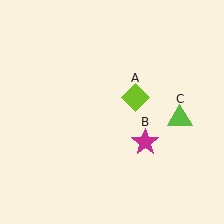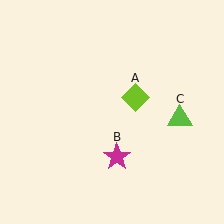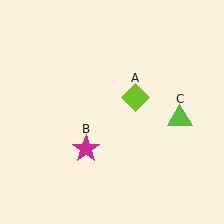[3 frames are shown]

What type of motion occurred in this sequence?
The magenta star (object B) rotated clockwise around the center of the scene.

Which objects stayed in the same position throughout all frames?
Lime diamond (object A) and lime triangle (object C) remained stationary.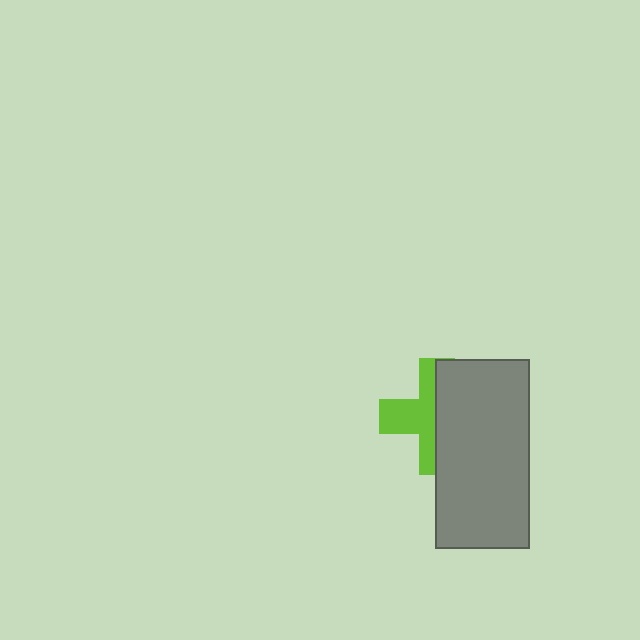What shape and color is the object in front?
The object in front is a gray rectangle.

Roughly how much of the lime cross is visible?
About half of it is visible (roughly 47%).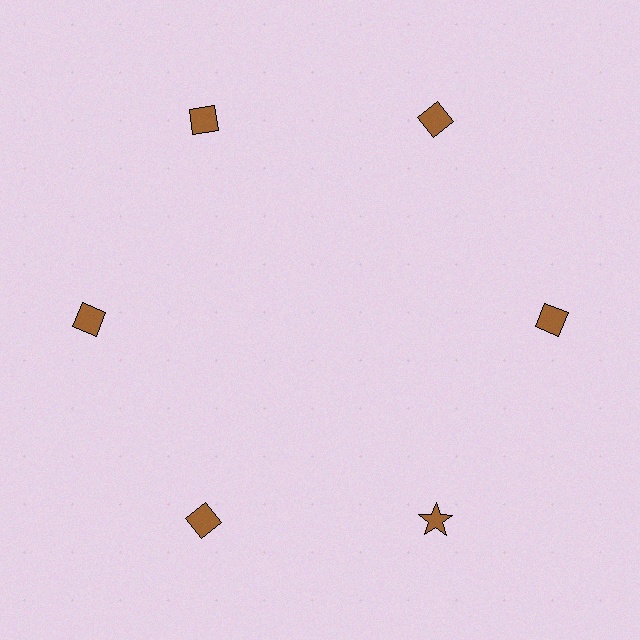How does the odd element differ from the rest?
It has a different shape: star instead of diamond.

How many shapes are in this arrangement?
There are 6 shapes arranged in a ring pattern.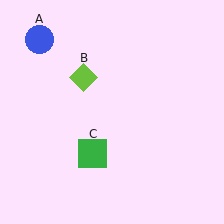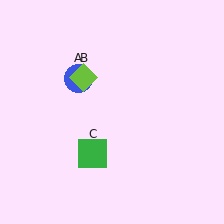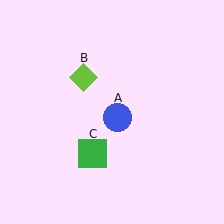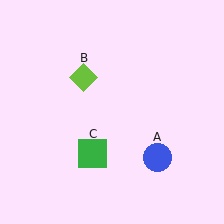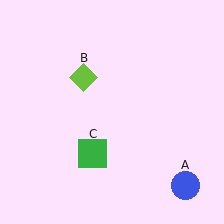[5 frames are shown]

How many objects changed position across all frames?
1 object changed position: blue circle (object A).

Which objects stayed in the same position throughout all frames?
Lime diamond (object B) and green square (object C) remained stationary.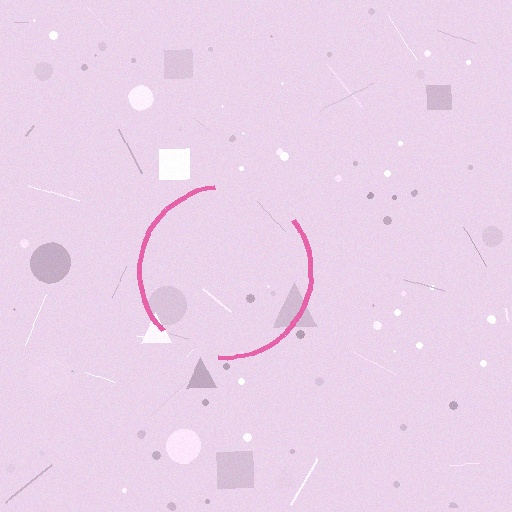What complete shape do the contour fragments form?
The contour fragments form a circle.